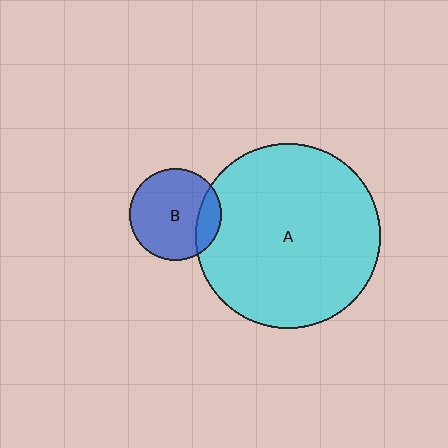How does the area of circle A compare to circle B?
Approximately 4.0 times.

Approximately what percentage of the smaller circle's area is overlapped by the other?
Approximately 15%.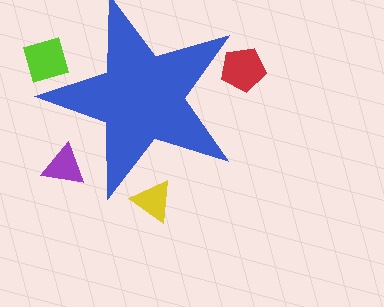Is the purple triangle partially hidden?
Yes, the purple triangle is partially hidden behind the blue star.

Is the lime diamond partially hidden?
Yes, the lime diamond is partially hidden behind the blue star.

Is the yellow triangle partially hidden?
Yes, the yellow triangle is partially hidden behind the blue star.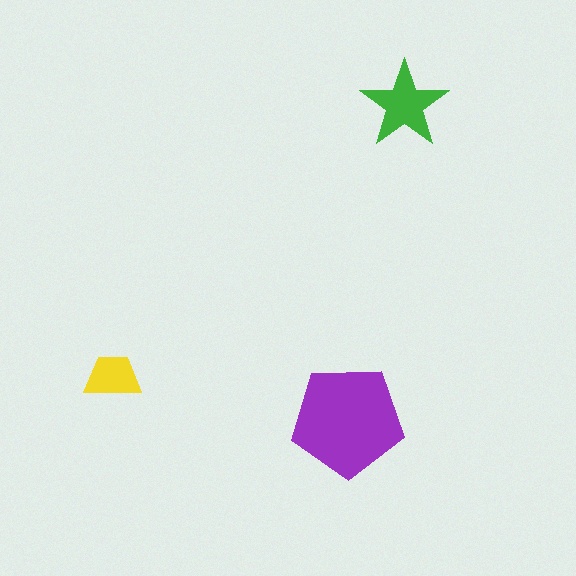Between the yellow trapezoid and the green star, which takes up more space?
The green star.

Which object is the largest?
The purple pentagon.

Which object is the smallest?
The yellow trapezoid.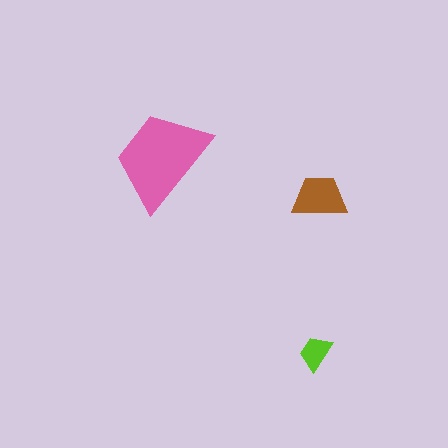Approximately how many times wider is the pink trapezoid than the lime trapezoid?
About 3 times wider.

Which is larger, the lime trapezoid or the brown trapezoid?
The brown one.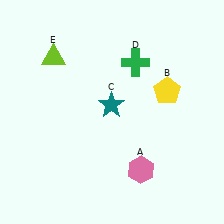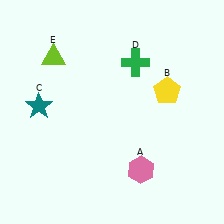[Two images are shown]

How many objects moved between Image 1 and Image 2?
1 object moved between the two images.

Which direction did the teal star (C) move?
The teal star (C) moved left.